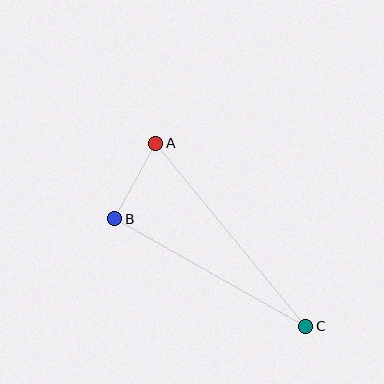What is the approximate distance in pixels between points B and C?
The distance between B and C is approximately 219 pixels.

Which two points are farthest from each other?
Points A and C are farthest from each other.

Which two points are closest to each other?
Points A and B are closest to each other.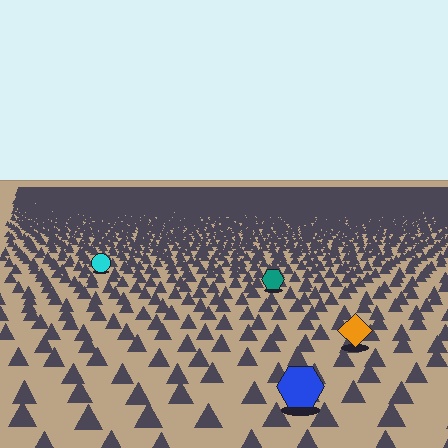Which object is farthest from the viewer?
The cyan circle is farthest from the viewer. It appears smaller and the ground texture around it is denser.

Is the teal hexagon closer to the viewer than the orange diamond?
No. The orange diamond is closer — you can tell from the texture gradient: the ground texture is coarser near it.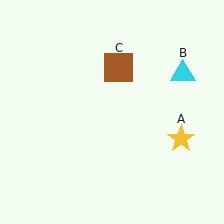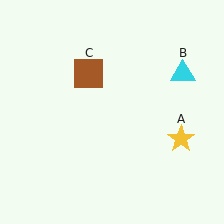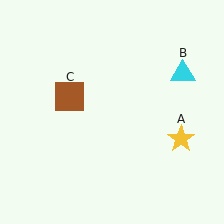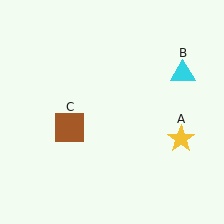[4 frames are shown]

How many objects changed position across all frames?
1 object changed position: brown square (object C).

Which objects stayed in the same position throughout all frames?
Yellow star (object A) and cyan triangle (object B) remained stationary.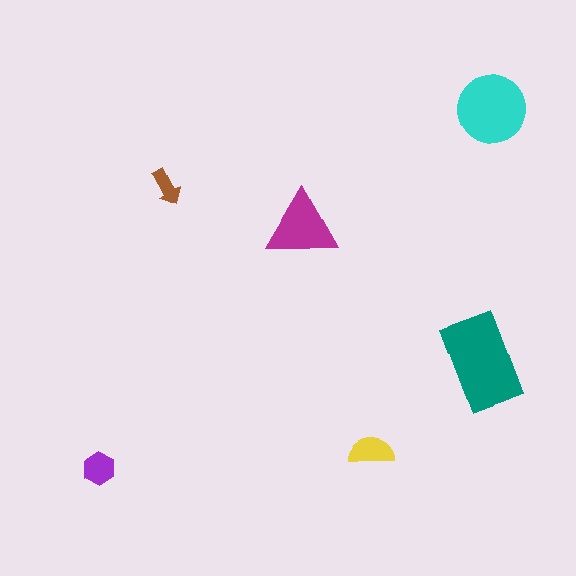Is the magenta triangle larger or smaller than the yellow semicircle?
Larger.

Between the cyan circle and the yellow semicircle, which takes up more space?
The cyan circle.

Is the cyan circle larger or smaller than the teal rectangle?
Smaller.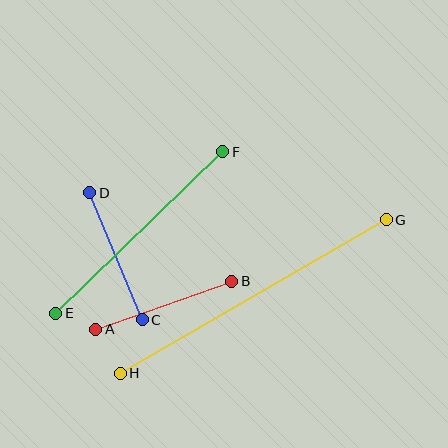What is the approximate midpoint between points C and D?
The midpoint is at approximately (116, 256) pixels.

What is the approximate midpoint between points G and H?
The midpoint is at approximately (253, 296) pixels.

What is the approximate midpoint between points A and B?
The midpoint is at approximately (164, 305) pixels.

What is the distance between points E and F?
The distance is approximately 232 pixels.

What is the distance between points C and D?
The distance is approximately 137 pixels.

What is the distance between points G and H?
The distance is approximately 307 pixels.